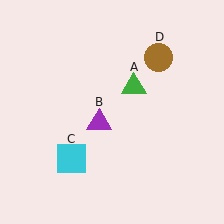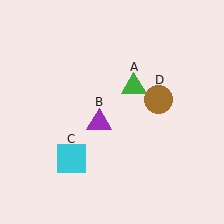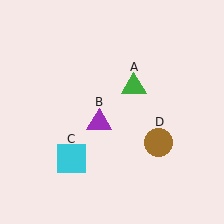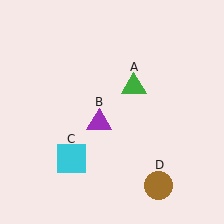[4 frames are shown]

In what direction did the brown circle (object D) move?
The brown circle (object D) moved down.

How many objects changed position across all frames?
1 object changed position: brown circle (object D).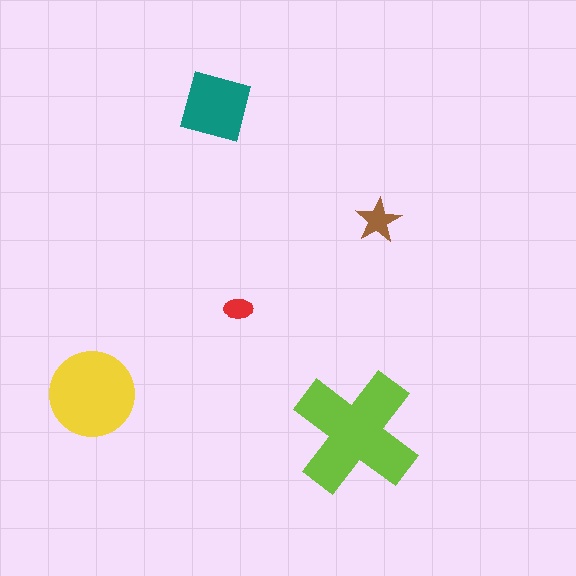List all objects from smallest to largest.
The red ellipse, the brown star, the teal square, the yellow circle, the lime cross.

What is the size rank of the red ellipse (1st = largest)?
5th.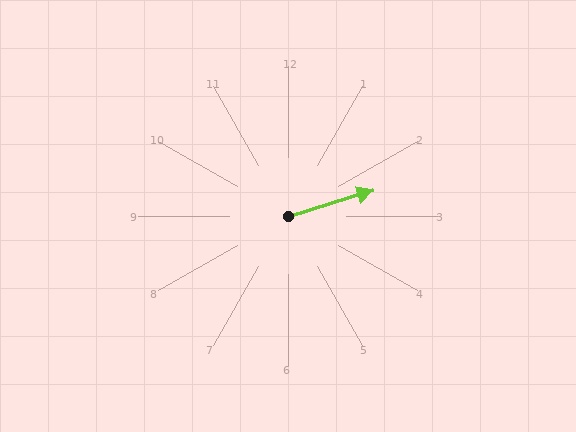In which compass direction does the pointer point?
East.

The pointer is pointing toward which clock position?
Roughly 2 o'clock.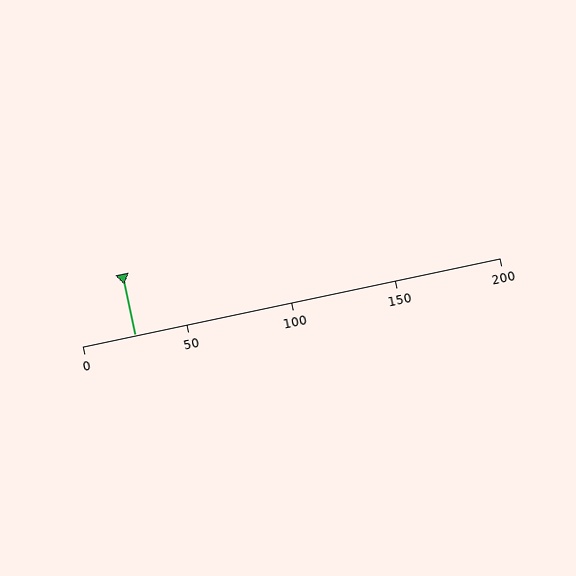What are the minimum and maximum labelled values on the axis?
The axis runs from 0 to 200.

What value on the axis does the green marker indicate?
The marker indicates approximately 25.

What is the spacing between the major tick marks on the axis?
The major ticks are spaced 50 apart.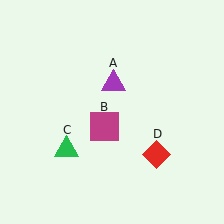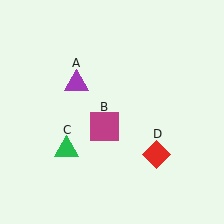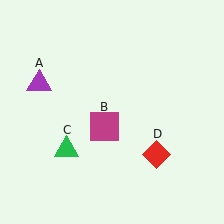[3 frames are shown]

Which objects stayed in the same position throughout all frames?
Magenta square (object B) and green triangle (object C) and red diamond (object D) remained stationary.